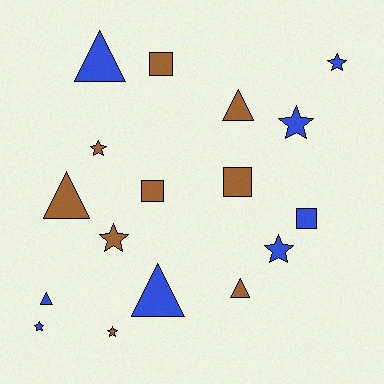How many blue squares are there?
There is 1 blue square.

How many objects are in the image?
There are 17 objects.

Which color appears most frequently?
Brown, with 9 objects.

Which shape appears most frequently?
Star, with 7 objects.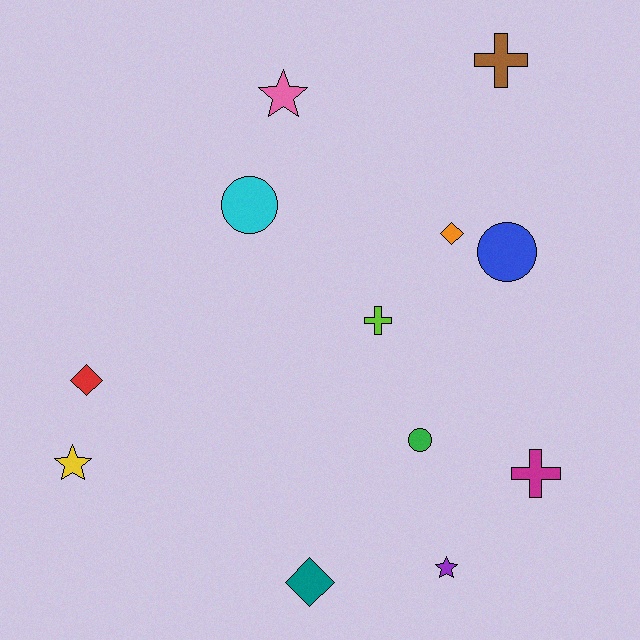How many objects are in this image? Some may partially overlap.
There are 12 objects.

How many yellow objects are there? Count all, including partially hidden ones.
There is 1 yellow object.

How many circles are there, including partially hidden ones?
There are 3 circles.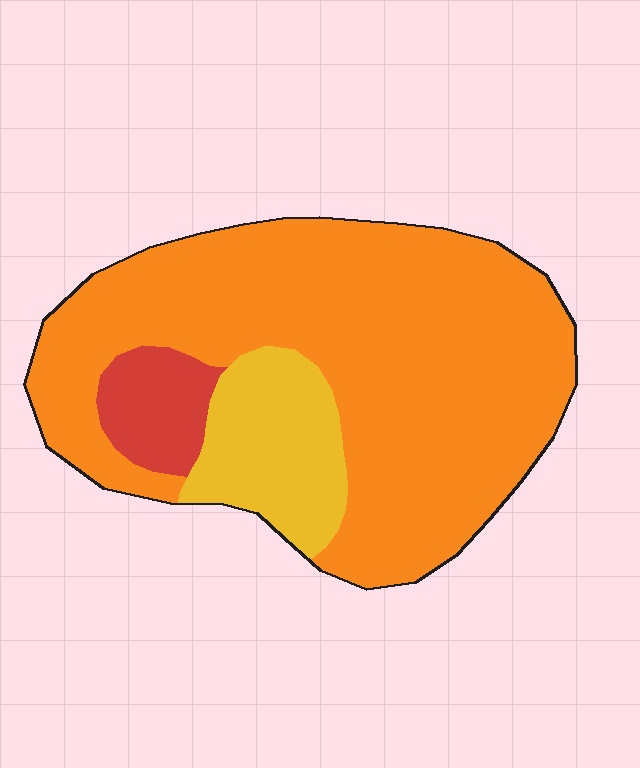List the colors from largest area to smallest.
From largest to smallest: orange, yellow, red.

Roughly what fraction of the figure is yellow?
Yellow covers 16% of the figure.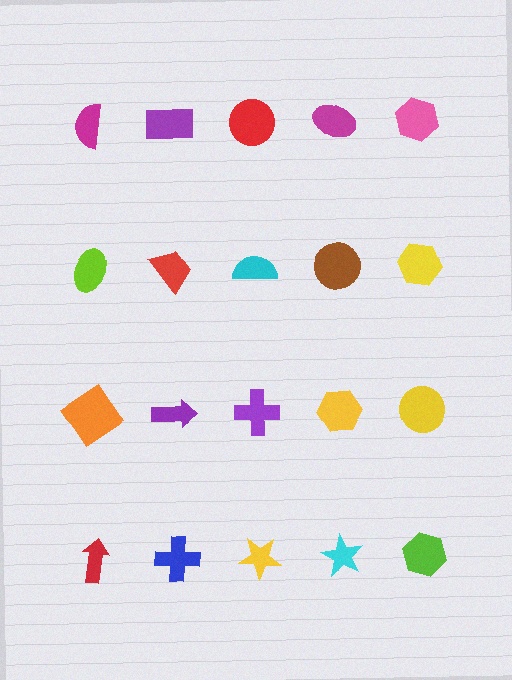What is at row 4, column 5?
A lime hexagon.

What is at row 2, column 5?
A yellow hexagon.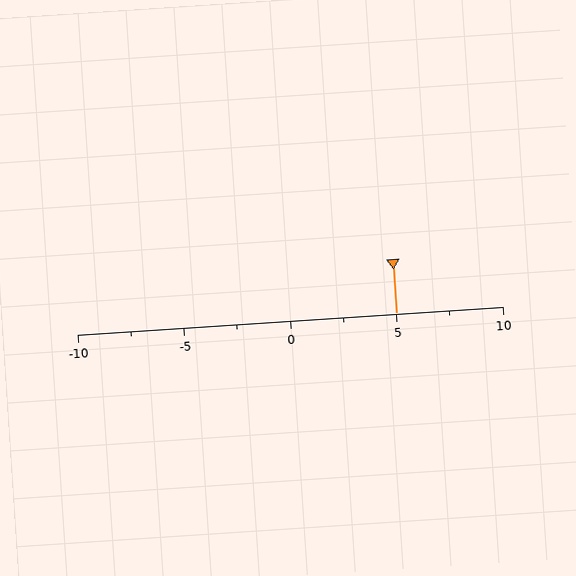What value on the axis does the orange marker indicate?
The marker indicates approximately 5.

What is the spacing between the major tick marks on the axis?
The major ticks are spaced 5 apart.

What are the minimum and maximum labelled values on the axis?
The axis runs from -10 to 10.